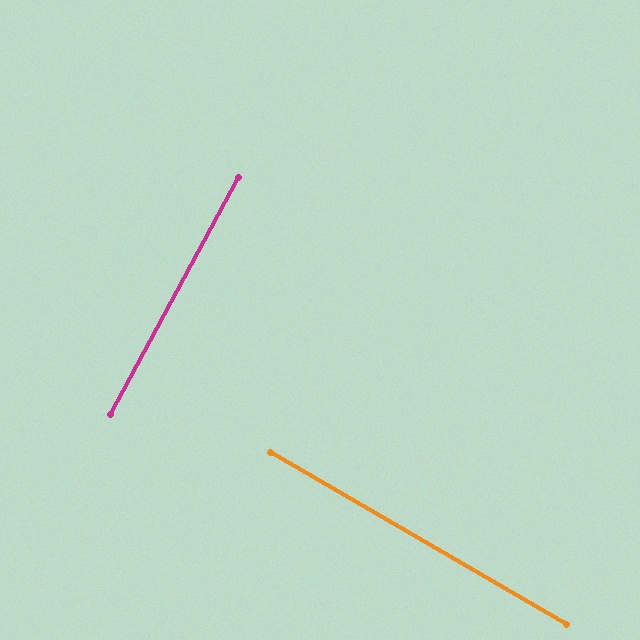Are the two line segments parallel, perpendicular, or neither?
Perpendicular — they meet at approximately 88°.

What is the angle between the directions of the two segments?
Approximately 88 degrees.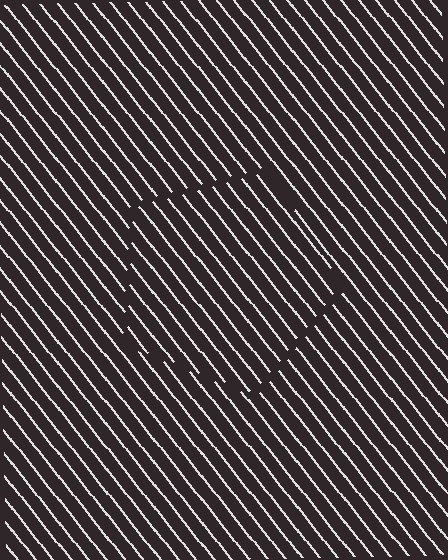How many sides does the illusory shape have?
5 sides — the line-ends trace a pentagon.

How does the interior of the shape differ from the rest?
The interior of the shape contains the same grating, shifted by half a period — the contour is defined by the phase discontinuity where line-ends from the inner and outer gratings abut.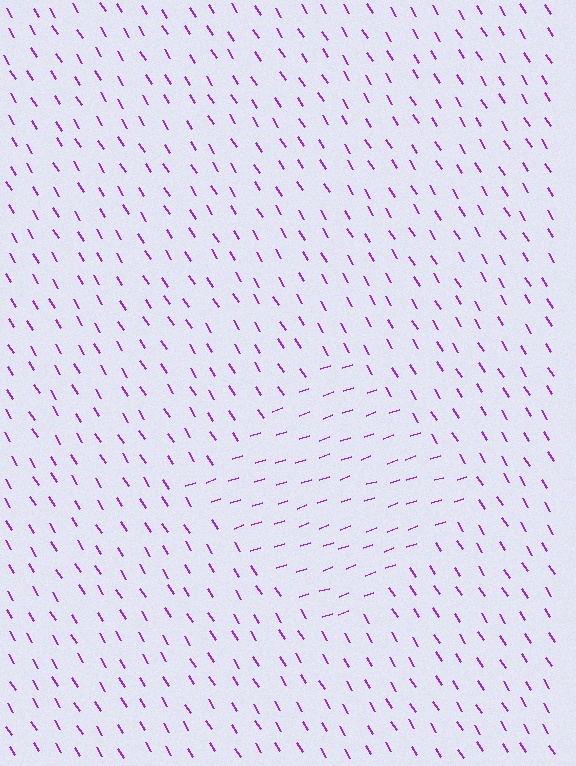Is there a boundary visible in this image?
Yes, there is a texture boundary formed by a change in line orientation.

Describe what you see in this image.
The image is filled with small purple line segments. A diamond region in the image has lines oriented differently from the surrounding lines, creating a visible texture boundary.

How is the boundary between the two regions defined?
The boundary is defined purely by a change in line orientation (approximately 77 degrees difference). All lines are the same color and thickness.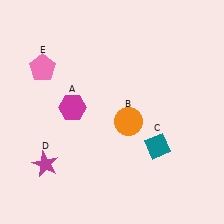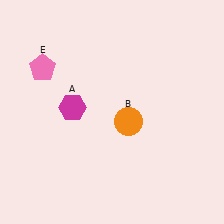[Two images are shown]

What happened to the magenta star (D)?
The magenta star (D) was removed in Image 2. It was in the bottom-left area of Image 1.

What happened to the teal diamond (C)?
The teal diamond (C) was removed in Image 2. It was in the bottom-right area of Image 1.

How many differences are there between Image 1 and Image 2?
There are 2 differences between the two images.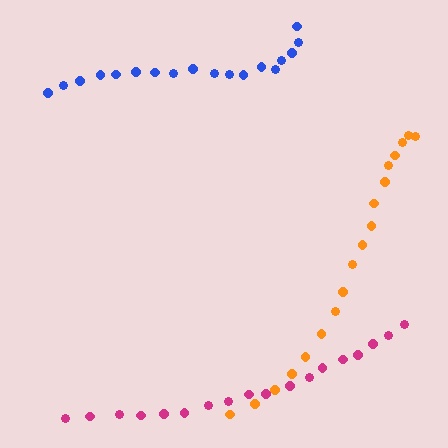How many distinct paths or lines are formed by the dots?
There are 3 distinct paths.